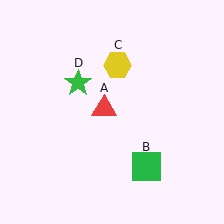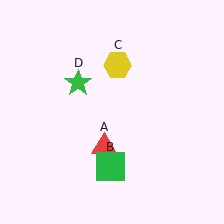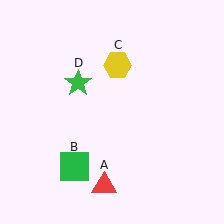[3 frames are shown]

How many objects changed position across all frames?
2 objects changed position: red triangle (object A), green square (object B).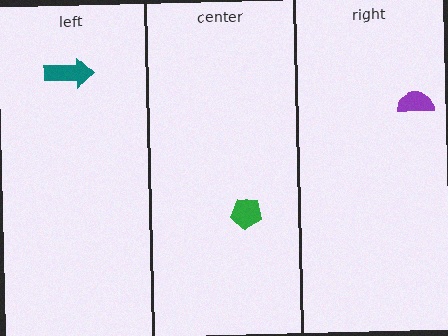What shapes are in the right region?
The purple semicircle.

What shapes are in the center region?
The green pentagon.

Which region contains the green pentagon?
The center region.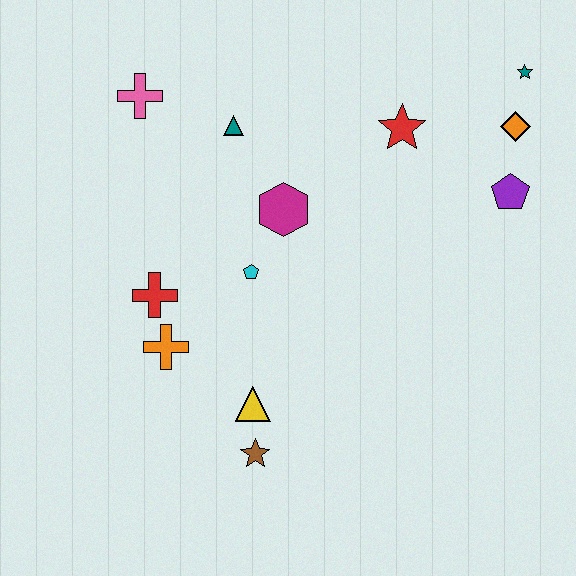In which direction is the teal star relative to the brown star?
The teal star is above the brown star.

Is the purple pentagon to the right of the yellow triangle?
Yes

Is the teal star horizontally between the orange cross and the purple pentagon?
No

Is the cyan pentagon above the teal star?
No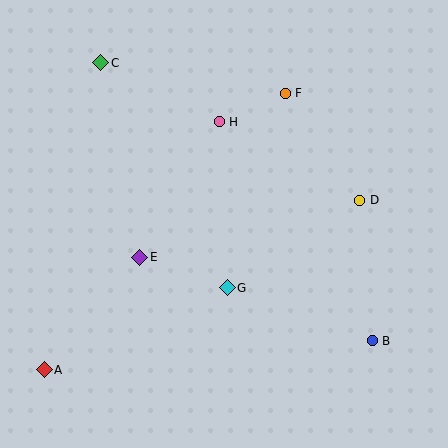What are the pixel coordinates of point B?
Point B is at (372, 341).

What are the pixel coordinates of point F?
Point F is at (285, 93).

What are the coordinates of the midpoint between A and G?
The midpoint between A and G is at (136, 329).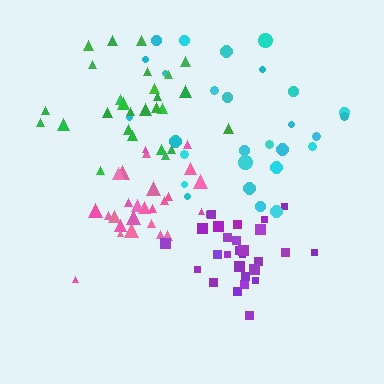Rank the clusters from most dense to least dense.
pink, purple, green, cyan.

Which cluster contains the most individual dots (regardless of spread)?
Purple (28).